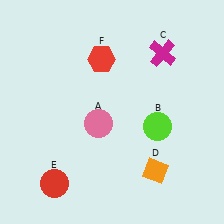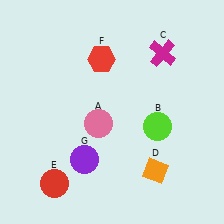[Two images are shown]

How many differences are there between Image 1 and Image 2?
There is 1 difference between the two images.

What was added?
A purple circle (G) was added in Image 2.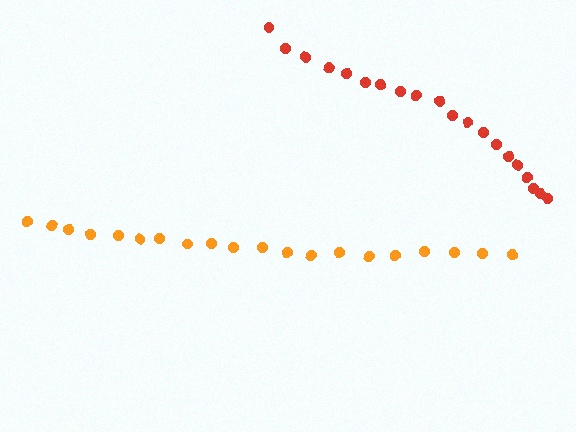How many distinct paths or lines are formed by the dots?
There are 2 distinct paths.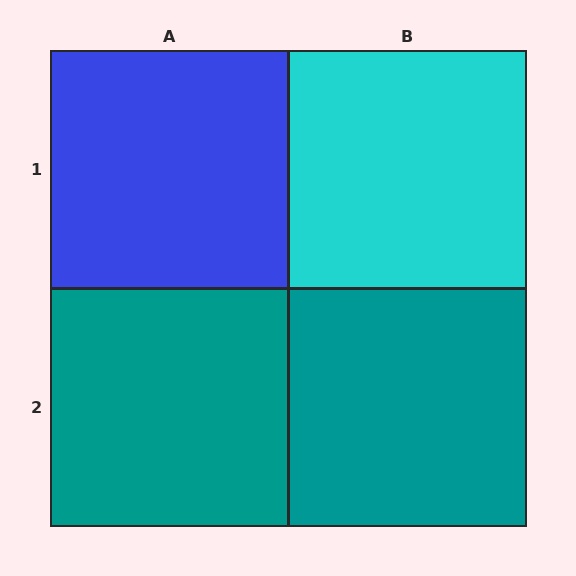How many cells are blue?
1 cell is blue.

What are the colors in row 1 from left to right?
Blue, cyan.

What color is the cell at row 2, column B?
Teal.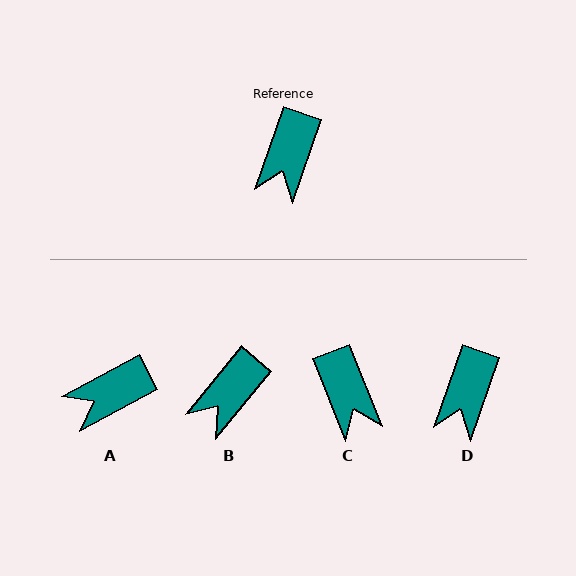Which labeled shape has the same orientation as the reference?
D.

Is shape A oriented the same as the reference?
No, it is off by about 43 degrees.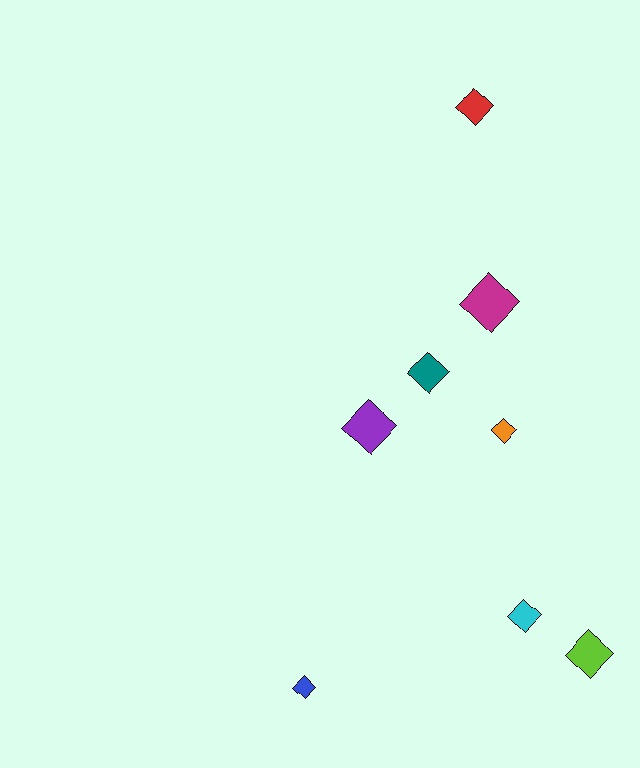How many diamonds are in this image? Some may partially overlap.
There are 8 diamonds.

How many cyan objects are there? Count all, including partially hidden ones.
There is 1 cyan object.